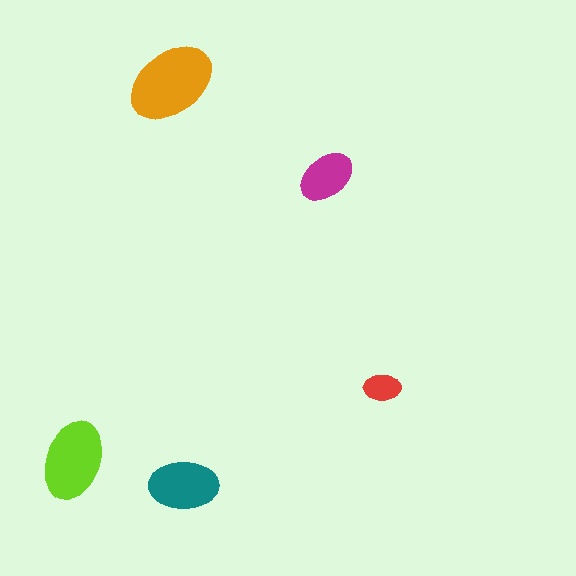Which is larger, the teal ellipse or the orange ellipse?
The orange one.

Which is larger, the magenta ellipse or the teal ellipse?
The teal one.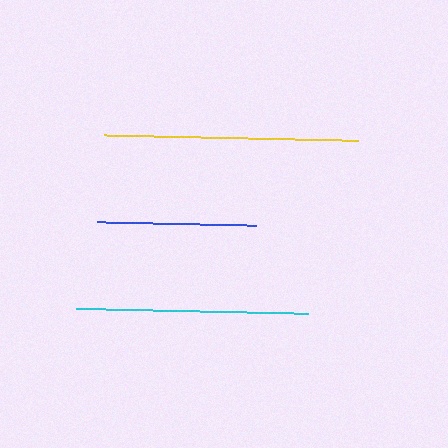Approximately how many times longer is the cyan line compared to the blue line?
The cyan line is approximately 1.5 times the length of the blue line.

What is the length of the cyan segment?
The cyan segment is approximately 233 pixels long.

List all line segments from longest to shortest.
From longest to shortest: yellow, cyan, blue.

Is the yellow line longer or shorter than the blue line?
The yellow line is longer than the blue line.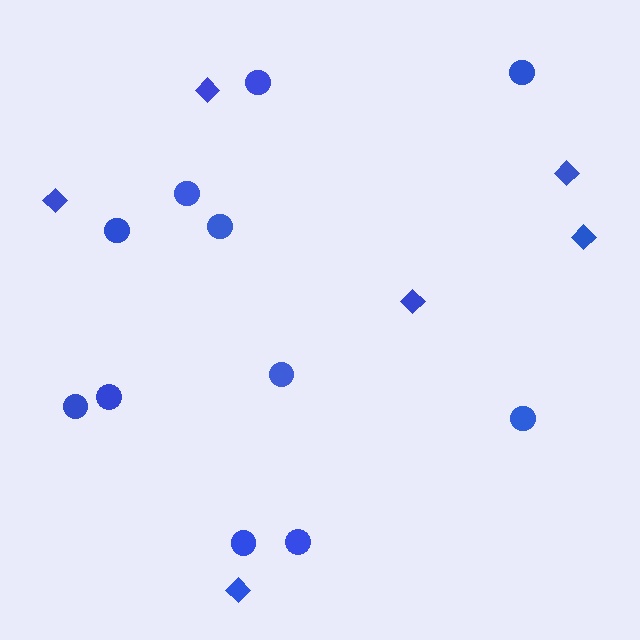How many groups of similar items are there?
There are 2 groups: one group of circles (11) and one group of diamonds (6).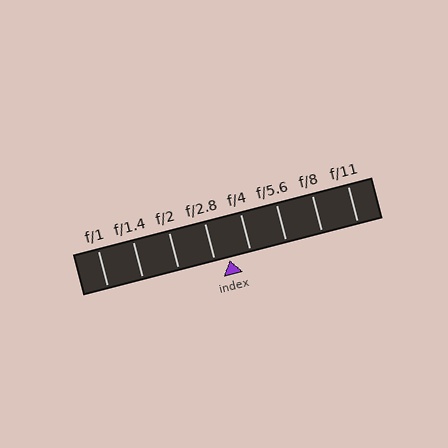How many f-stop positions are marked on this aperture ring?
There are 8 f-stop positions marked.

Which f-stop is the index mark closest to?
The index mark is closest to f/2.8.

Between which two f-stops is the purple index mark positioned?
The index mark is between f/2.8 and f/4.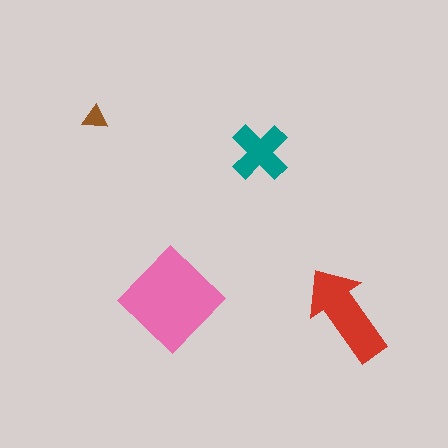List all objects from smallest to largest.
The brown triangle, the teal cross, the red arrow, the pink diamond.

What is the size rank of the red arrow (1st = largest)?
2nd.